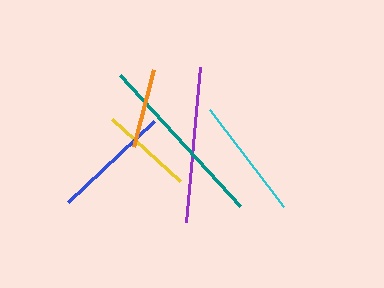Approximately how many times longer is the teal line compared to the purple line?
The teal line is approximately 1.1 times the length of the purple line.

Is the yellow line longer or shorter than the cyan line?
The cyan line is longer than the yellow line.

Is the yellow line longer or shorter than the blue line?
The blue line is longer than the yellow line.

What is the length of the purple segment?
The purple segment is approximately 156 pixels long.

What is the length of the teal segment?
The teal segment is approximately 178 pixels long.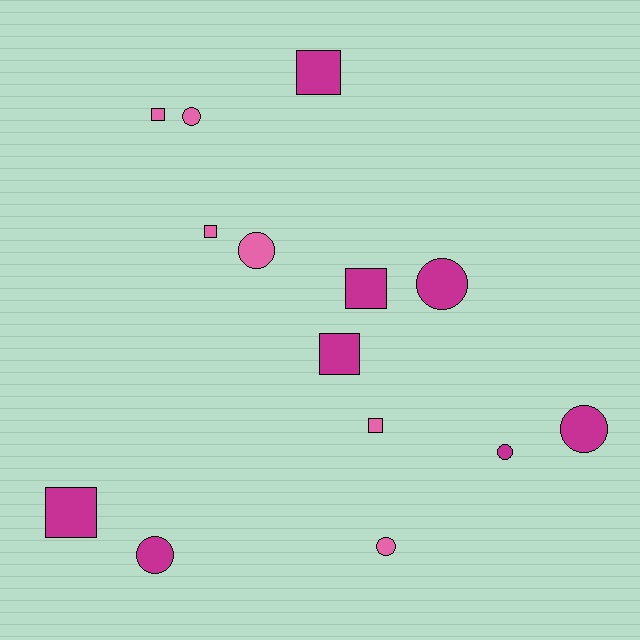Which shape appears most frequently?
Circle, with 7 objects.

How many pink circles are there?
There are 3 pink circles.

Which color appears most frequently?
Magenta, with 8 objects.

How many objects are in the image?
There are 14 objects.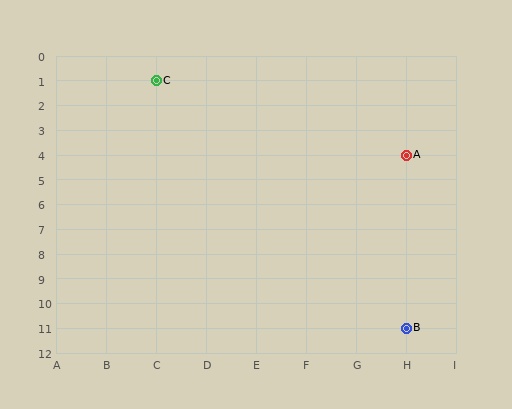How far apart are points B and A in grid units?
Points B and A are 7 rows apart.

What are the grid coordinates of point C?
Point C is at grid coordinates (C, 1).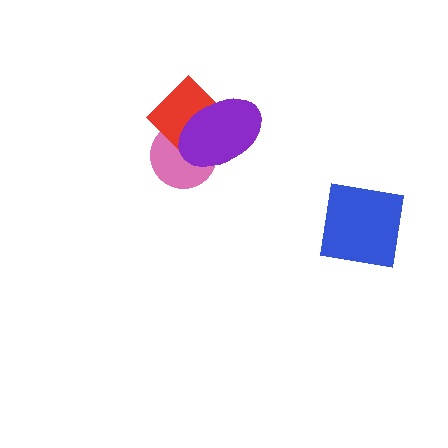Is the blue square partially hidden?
No, no other shape covers it.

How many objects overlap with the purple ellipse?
2 objects overlap with the purple ellipse.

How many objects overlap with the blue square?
0 objects overlap with the blue square.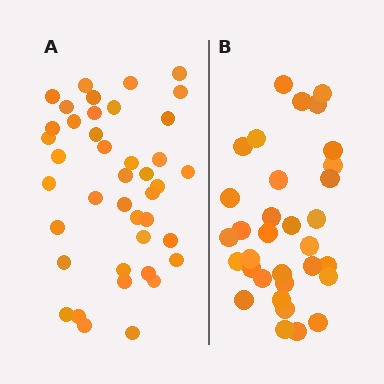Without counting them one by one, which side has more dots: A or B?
Region A (the left region) has more dots.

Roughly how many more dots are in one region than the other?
Region A has roughly 8 or so more dots than region B.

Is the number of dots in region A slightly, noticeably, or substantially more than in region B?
Region A has only slightly more — the two regions are fairly close. The ratio is roughly 1.2 to 1.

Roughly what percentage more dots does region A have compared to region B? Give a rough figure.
About 25% more.